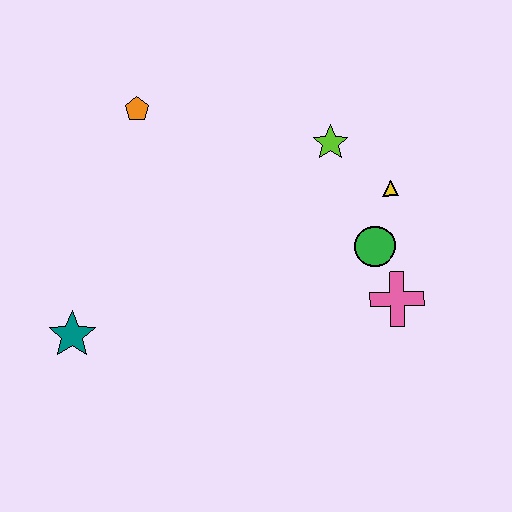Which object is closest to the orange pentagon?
The lime star is closest to the orange pentagon.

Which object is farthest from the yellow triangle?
The teal star is farthest from the yellow triangle.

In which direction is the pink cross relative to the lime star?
The pink cross is below the lime star.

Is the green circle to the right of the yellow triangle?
No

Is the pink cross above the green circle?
No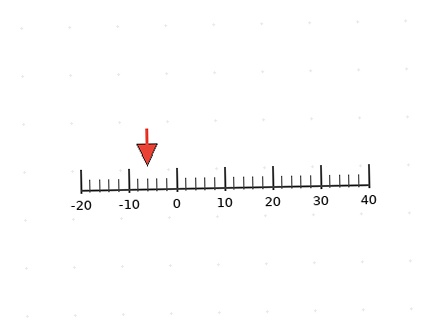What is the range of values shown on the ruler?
The ruler shows values from -20 to 40.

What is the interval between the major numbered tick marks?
The major tick marks are spaced 10 units apart.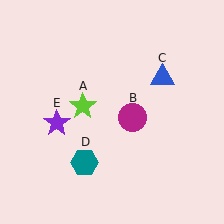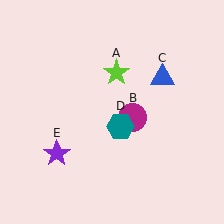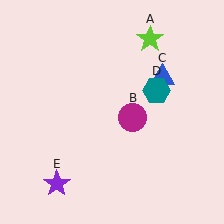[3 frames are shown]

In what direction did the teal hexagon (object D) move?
The teal hexagon (object D) moved up and to the right.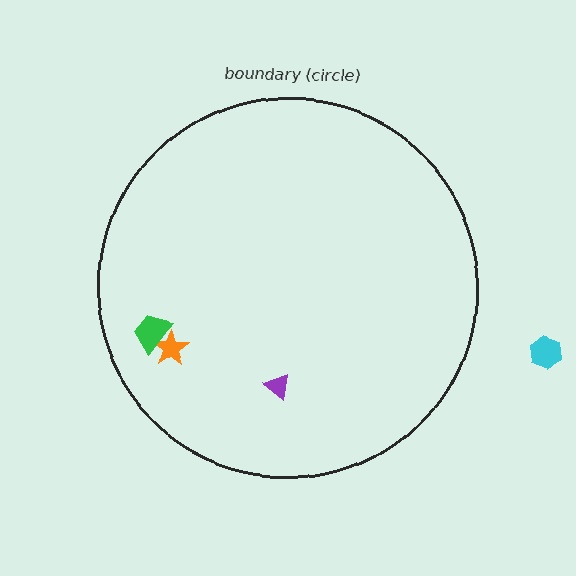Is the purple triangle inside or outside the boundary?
Inside.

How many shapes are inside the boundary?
3 inside, 1 outside.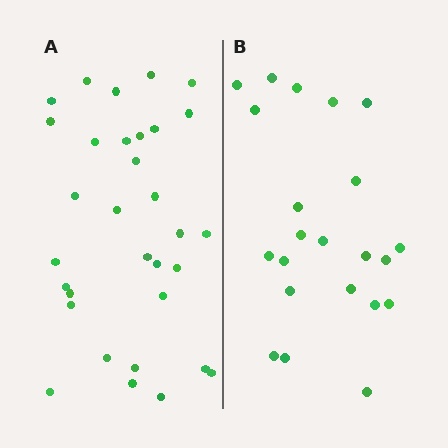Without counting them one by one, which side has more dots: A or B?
Region A (the left region) has more dots.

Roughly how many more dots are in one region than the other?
Region A has roughly 10 or so more dots than region B.